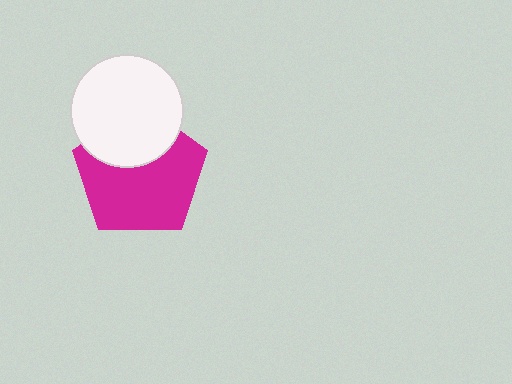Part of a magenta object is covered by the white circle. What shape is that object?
It is a pentagon.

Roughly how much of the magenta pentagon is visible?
Most of it is visible (roughly 68%).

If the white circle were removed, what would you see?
You would see the complete magenta pentagon.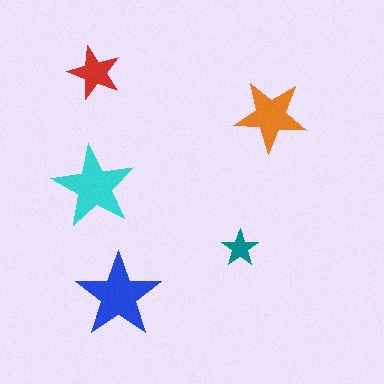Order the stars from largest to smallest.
the blue one, the cyan one, the orange one, the red one, the teal one.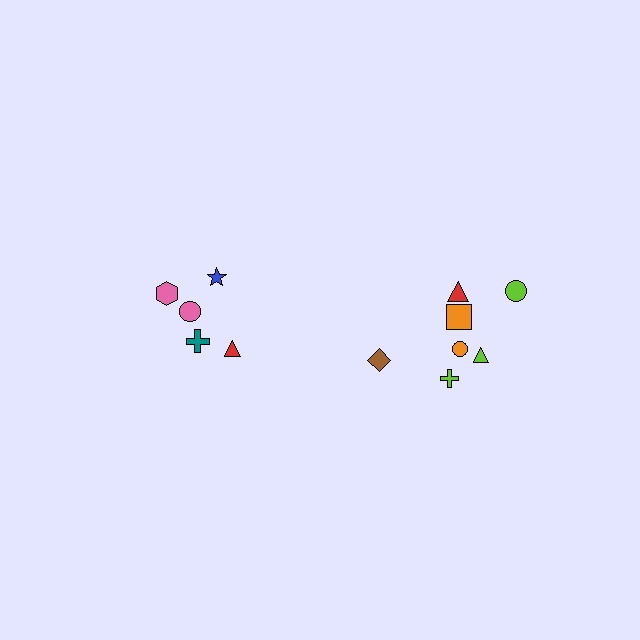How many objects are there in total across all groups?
There are 12 objects.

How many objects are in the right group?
There are 7 objects.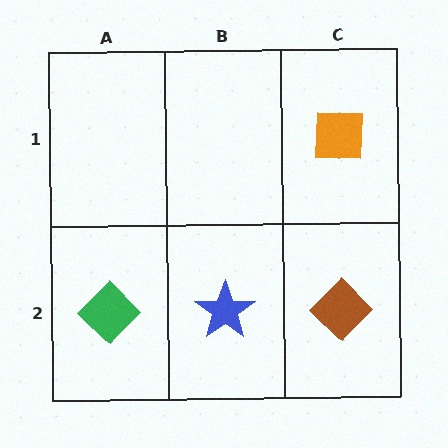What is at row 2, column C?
A brown diamond.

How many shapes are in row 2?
3 shapes.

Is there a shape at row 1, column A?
No, that cell is empty.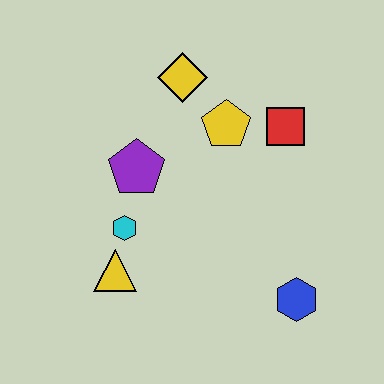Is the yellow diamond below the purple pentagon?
No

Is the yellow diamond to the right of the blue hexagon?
No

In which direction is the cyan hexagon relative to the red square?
The cyan hexagon is to the left of the red square.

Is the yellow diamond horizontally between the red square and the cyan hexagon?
Yes